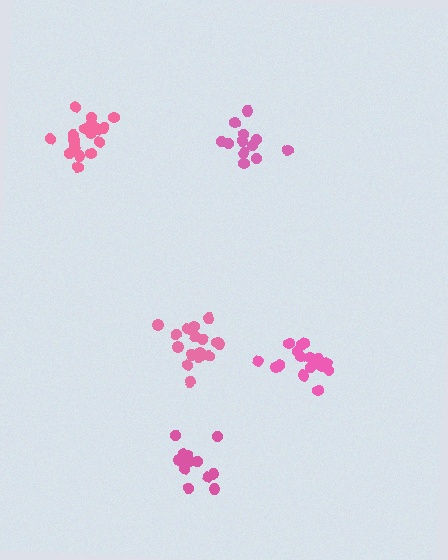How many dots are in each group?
Group 1: 17 dots, Group 2: 12 dots, Group 3: 16 dots, Group 4: 18 dots, Group 5: 12 dots (75 total).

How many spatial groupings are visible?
There are 5 spatial groupings.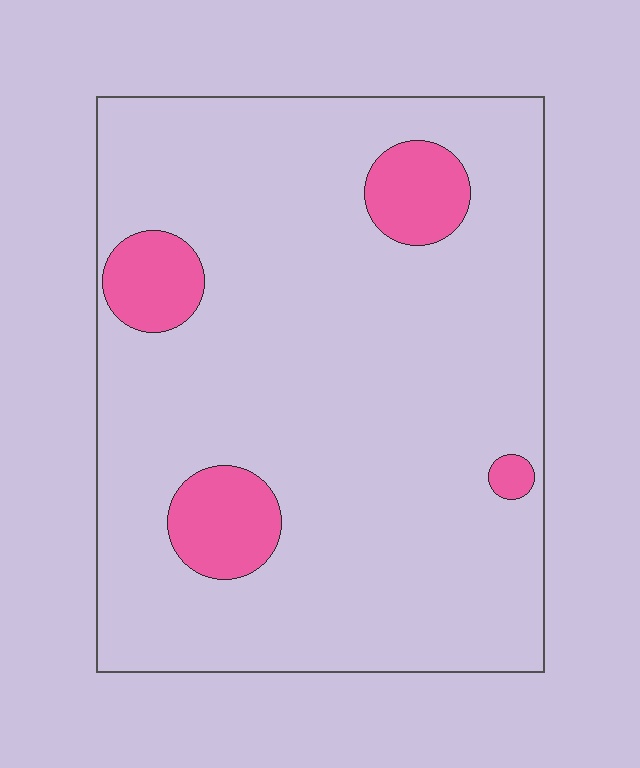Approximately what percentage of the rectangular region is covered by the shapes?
Approximately 10%.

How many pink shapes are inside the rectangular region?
4.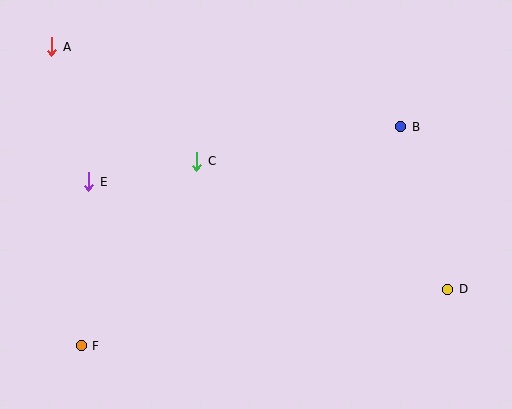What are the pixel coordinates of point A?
Point A is at (52, 47).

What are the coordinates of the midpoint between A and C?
The midpoint between A and C is at (124, 104).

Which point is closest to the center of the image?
Point C at (197, 161) is closest to the center.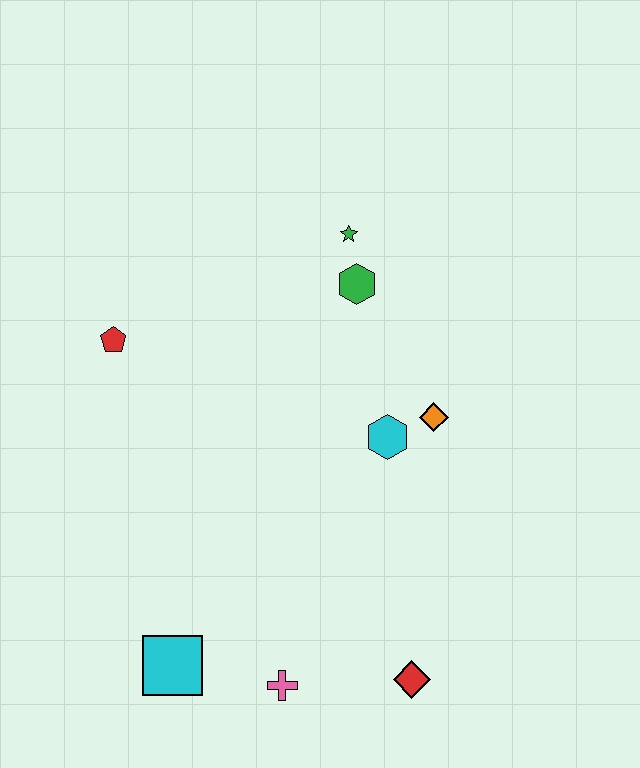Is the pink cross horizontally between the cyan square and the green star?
Yes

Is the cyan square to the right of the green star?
No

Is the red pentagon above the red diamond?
Yes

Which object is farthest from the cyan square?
The green star is farthest from the cyan square.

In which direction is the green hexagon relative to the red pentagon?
The green hexagon is to the right of the red pentagon.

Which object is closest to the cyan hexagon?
The orange diamond is closest to the cyan hexagon.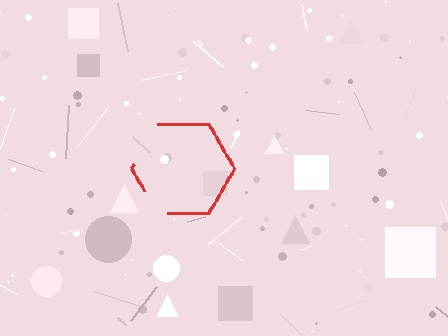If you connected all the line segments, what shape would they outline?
They would outline a hexagon.